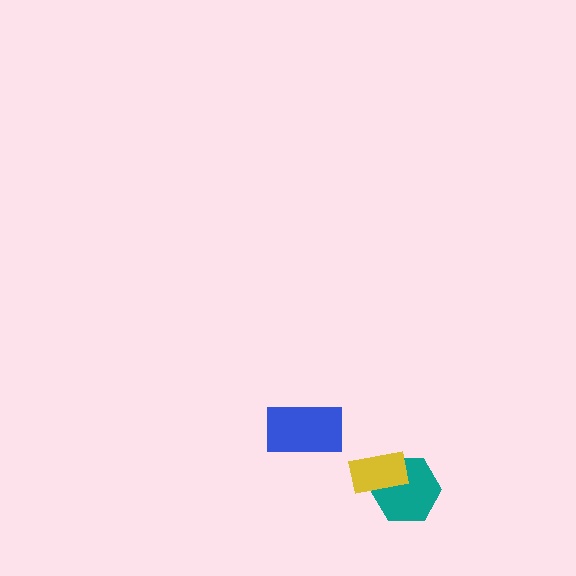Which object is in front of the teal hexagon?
The yellow rectangle is in front of the teal hexagon.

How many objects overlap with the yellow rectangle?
1 object overlaps with the yellow rectangle.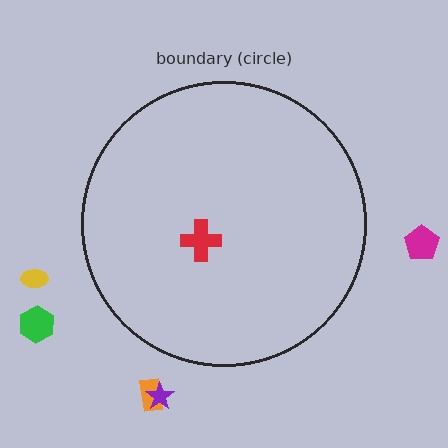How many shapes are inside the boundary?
1 inside, 5 outside.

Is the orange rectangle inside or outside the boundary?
Outside.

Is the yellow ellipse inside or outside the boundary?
Outside.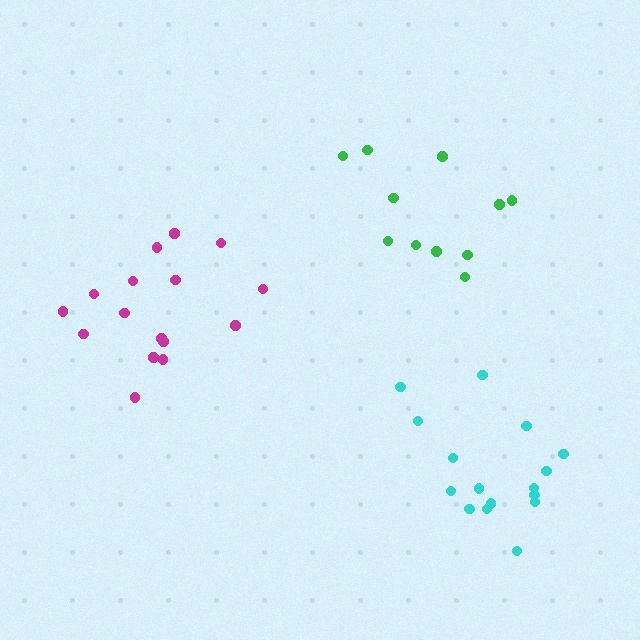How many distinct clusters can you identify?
There are 3 distinct clusters.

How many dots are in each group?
Group 1: 16 dots, Group 2: 11 dots, Group 3: 16 dots (43 total).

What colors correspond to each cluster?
The clusters are colored: magenta, green, cyan.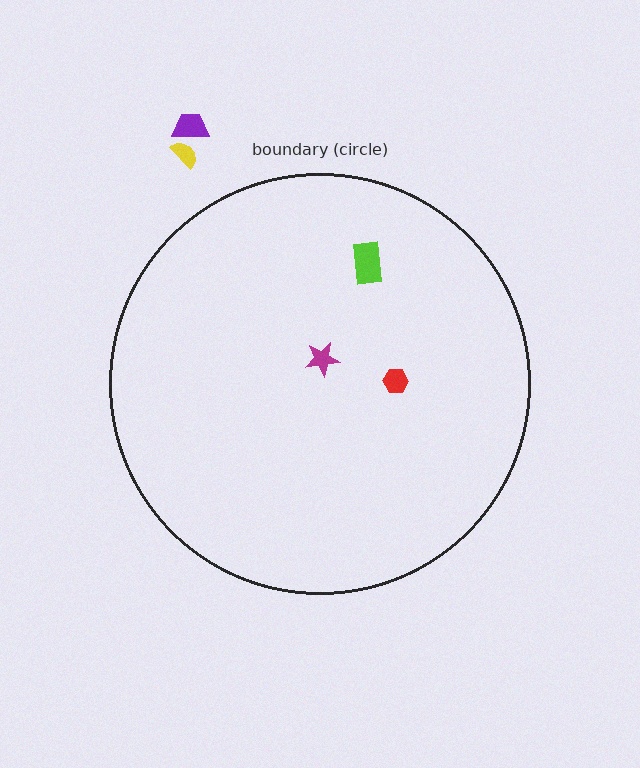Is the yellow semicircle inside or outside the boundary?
Outside.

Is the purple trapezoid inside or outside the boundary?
Outside.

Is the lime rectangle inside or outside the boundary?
Inside.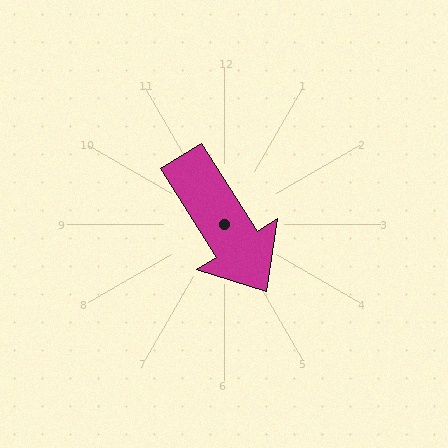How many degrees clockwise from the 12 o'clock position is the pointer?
Approximately 148 degrees.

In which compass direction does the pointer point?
Southeast.